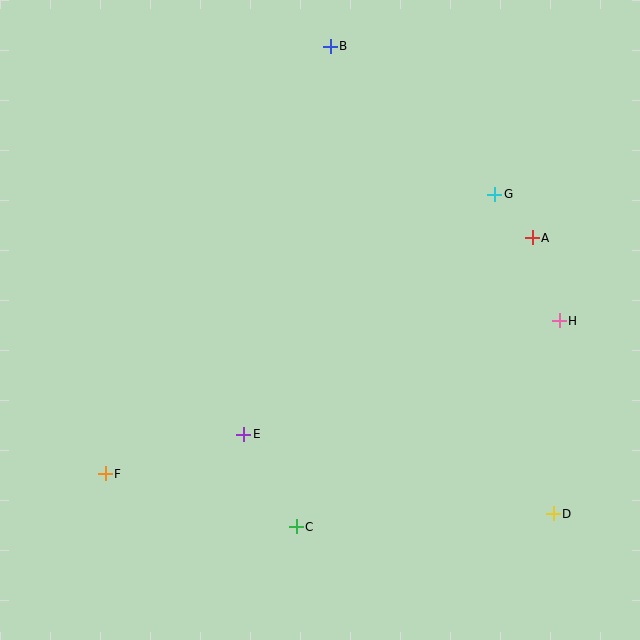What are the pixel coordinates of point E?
Point E is at (244, 434).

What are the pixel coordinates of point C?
Point C is at (296, 527).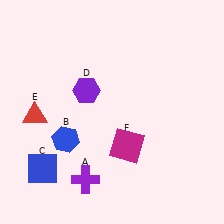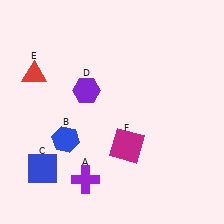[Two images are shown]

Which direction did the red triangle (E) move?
The red triangle (E) moved up.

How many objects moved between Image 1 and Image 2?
1 object moved between the two images.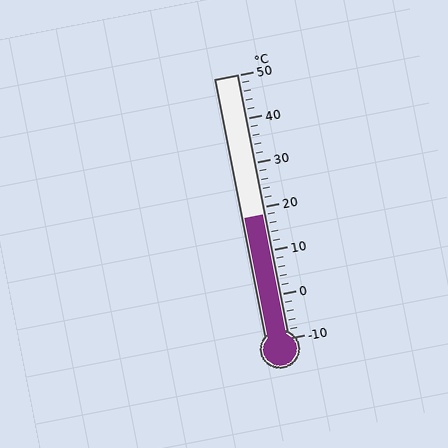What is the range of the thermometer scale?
The thermometer scale ranges from -10°C to 50°C.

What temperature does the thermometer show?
The thermometer shows approximately 18°C.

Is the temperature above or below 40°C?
The temperature is below 40°C.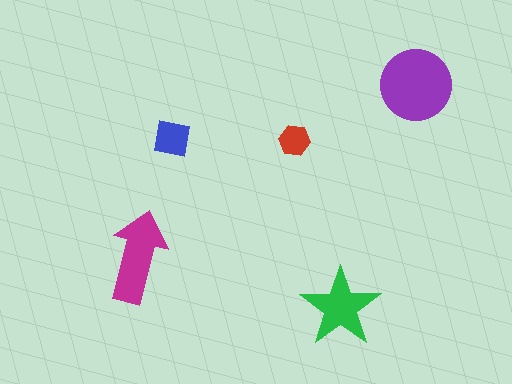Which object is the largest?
The purple circle.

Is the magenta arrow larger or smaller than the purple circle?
Smaller.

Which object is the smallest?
The red hexagon.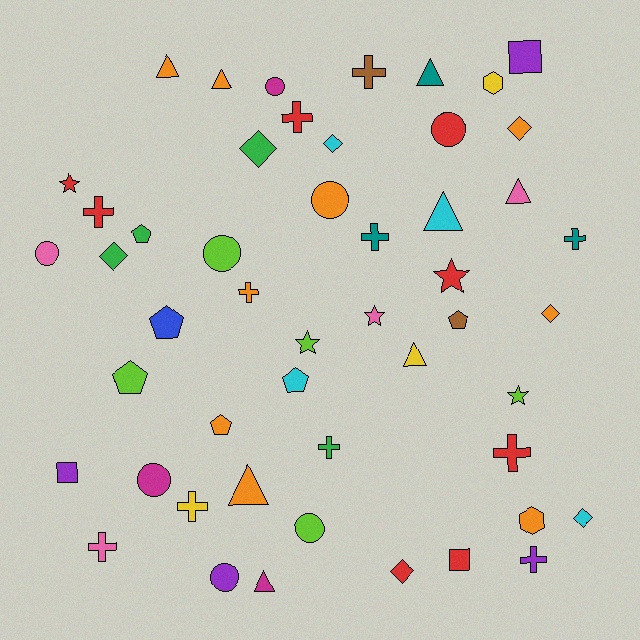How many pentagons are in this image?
There are 6 pentagons.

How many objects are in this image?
There are 50 objects.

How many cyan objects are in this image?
There are 4 cyan objects.